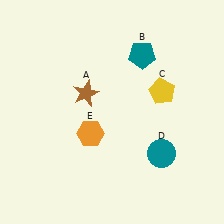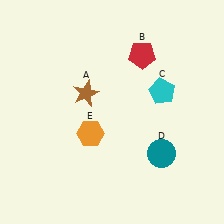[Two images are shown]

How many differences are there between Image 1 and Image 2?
There are 2 differences between the two images.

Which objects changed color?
B changed from teal to red. C changed from yellow to cyan.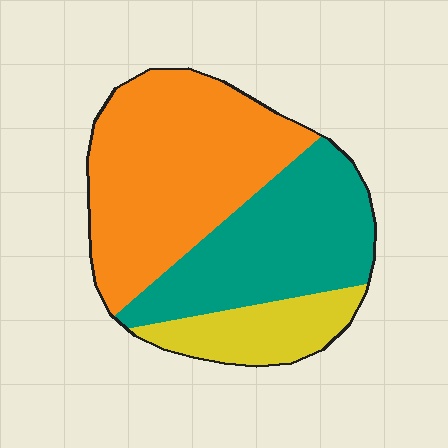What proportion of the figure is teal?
Teal takes up between a quarter and a half of the figure.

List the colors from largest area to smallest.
From largest to smallest: orange, teal, yellow.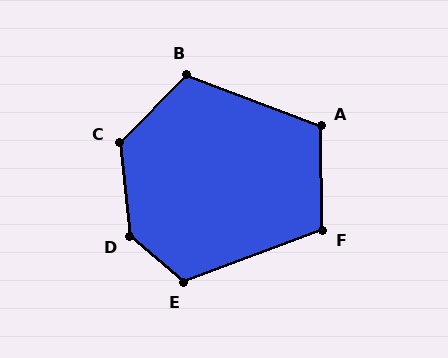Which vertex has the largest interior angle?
D, at approximately 136 degrees.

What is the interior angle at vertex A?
Approximately 111 degrees (obtuse).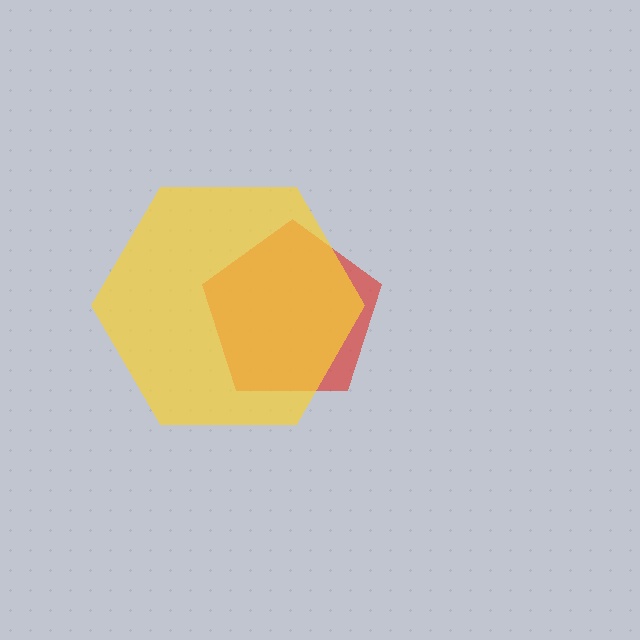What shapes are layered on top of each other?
The layered shapes are: a red pentagon, a yellow hexagon.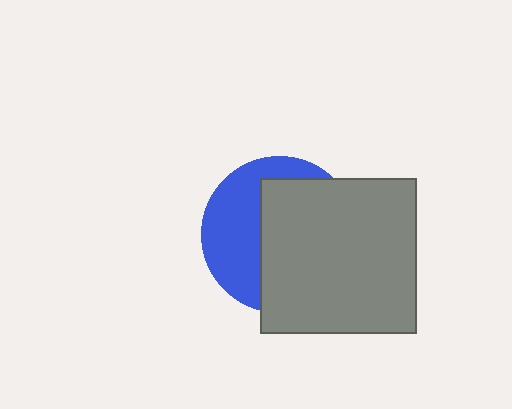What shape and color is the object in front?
The object in front is a gray square.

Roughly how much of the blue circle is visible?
A small part of it is visible (roughly 40%).